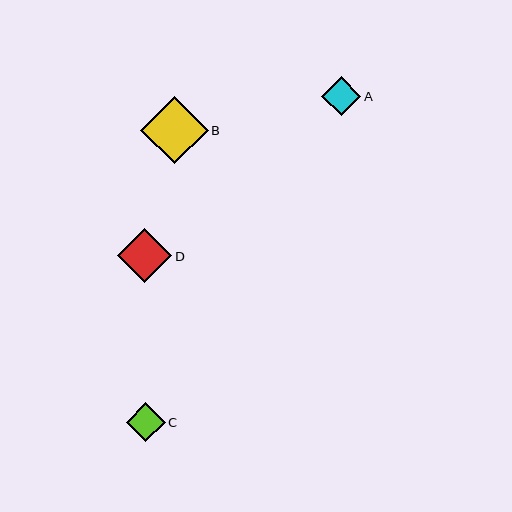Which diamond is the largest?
Diamond B is the largest with a size of approximately 67 pixels.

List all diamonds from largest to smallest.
From largest to smallest: B, D, A, C.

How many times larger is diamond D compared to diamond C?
Diamond D is approximately 1.4 times the size of diamond C.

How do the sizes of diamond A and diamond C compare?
Diamond A and diamond C are approximately the same size.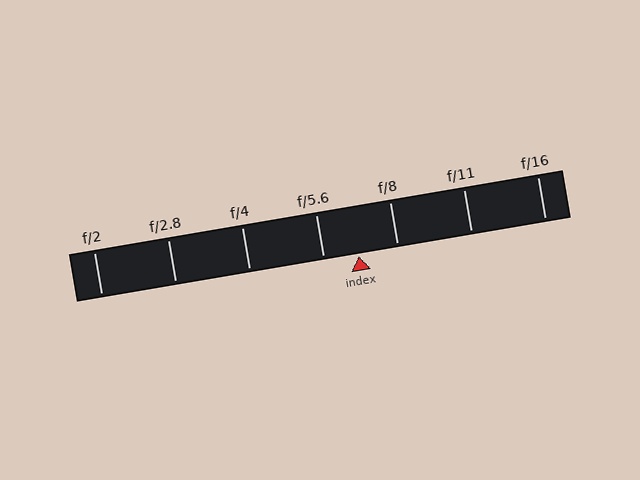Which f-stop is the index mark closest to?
The index mark is closest to f/5.6.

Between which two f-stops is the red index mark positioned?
The index mark is between f/5.6 and f/8.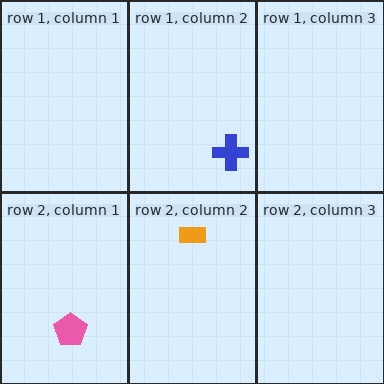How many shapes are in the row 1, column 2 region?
1.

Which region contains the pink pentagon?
The row 2, column 1 region.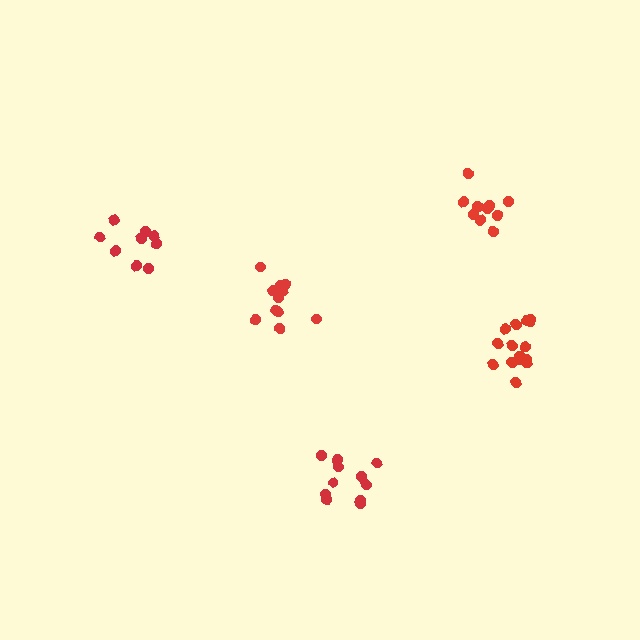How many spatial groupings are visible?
There are 5 spatial groupings.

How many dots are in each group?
Group 1: 15 dots, Group 2: 11 dots, Group 3: 11 dots, Group 4: 9 dots, Group 5: 10 dots (56 total).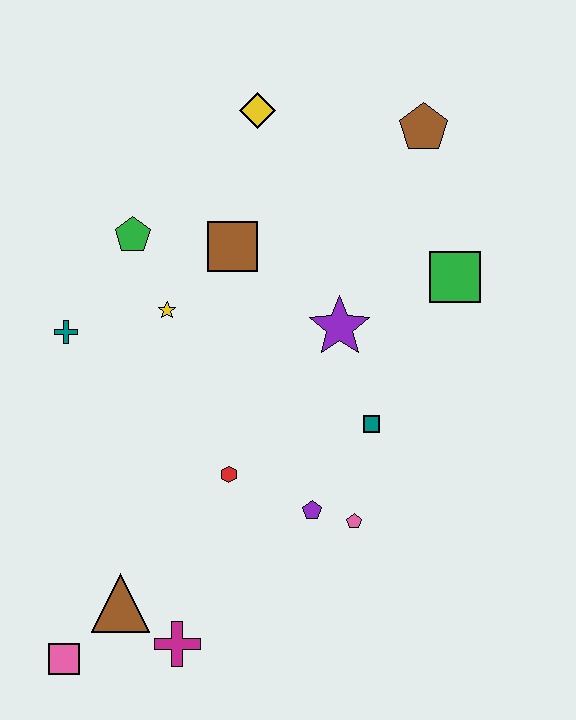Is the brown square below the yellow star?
No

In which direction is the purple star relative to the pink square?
The purple star is above the pink square.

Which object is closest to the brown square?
The yellow star is closest to the brown square.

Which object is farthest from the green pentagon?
The pink square is farthest from the green pentagon.